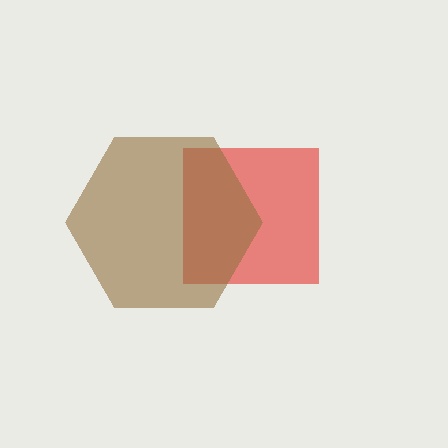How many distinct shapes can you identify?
There are 2 distinct shapes: a red square, a brown hexagon.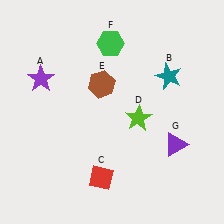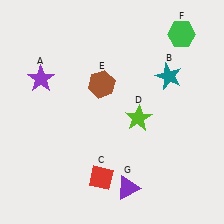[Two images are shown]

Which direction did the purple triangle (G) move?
The purple triangle (G) moved left.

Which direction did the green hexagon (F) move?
The green hexagon (F) moved right.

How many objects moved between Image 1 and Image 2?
2 objects moved between the two images.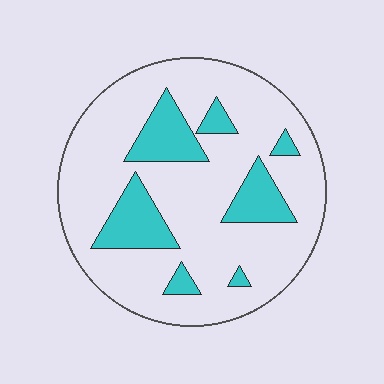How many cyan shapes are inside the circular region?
7.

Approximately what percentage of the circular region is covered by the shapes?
Approximately 20%.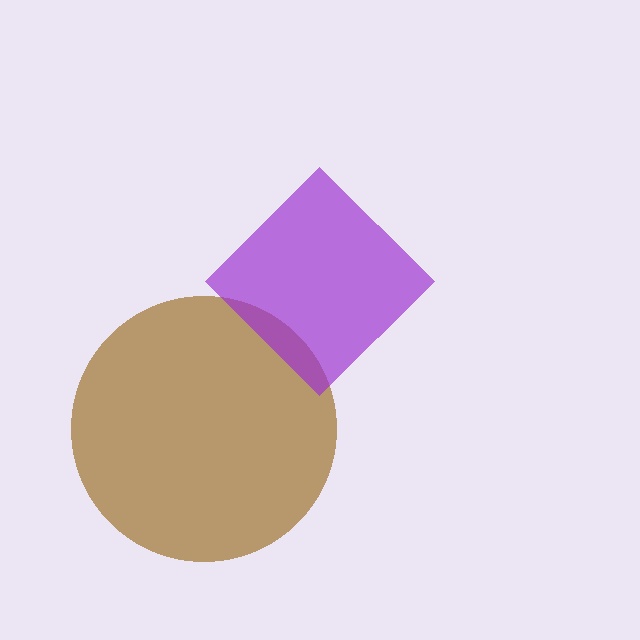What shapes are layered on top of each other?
The layered shapes are: a brown circle, a purple diamond.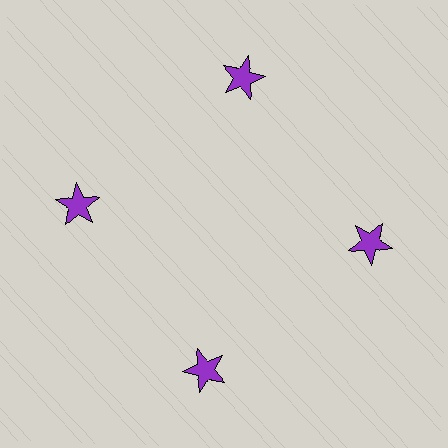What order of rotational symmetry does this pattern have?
This pattern has 4-fold rotational symmetry.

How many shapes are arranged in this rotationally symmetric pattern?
There are 4 shapes, arranged in 4 groups of 1.